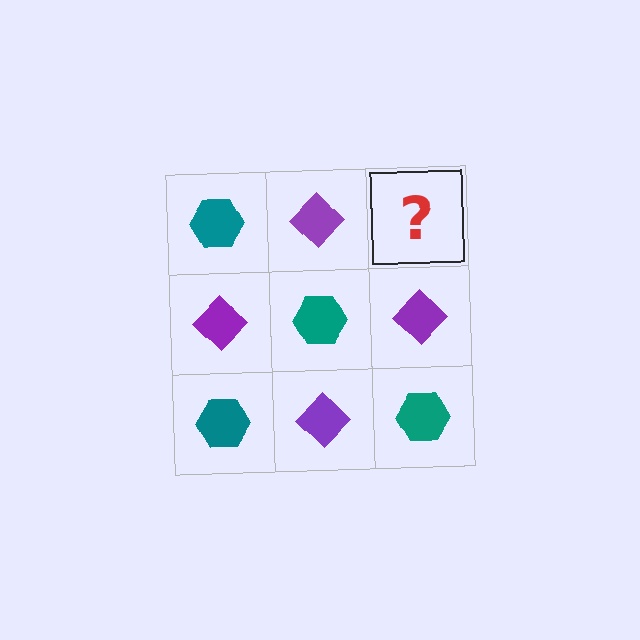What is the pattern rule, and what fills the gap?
The rule is that it alternates teal hexagon and purple diamond in a checkerboard pattern. The gap should be filled with a teal hexagon.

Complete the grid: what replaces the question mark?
The question mark should be replaced with a teal hexagon.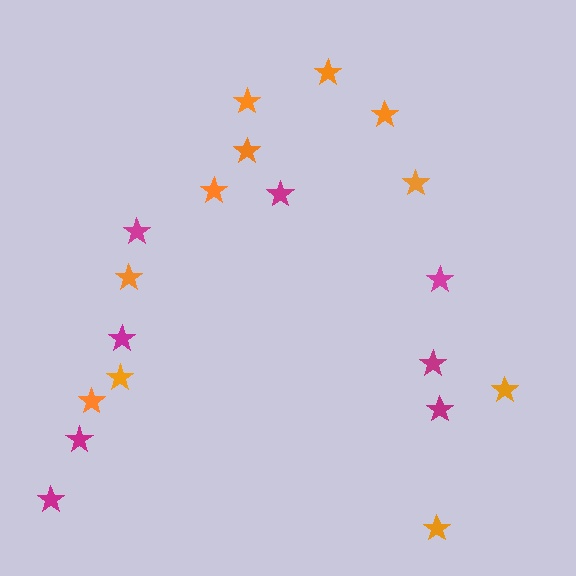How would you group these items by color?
There are 2 groups: one group of magenta stars (8) and one group of orange stars (11).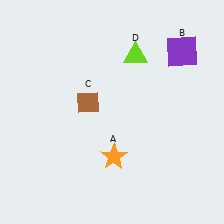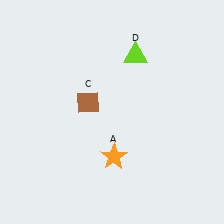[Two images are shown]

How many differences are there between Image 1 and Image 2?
There is 1 difference between the two images.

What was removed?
The purple square (B) was removed in Image 2.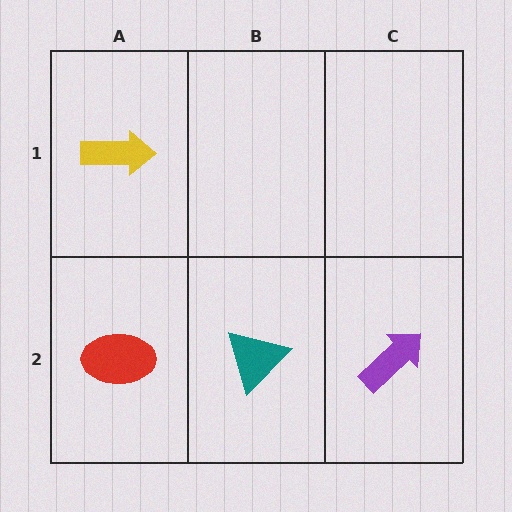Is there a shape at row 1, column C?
No, that cell is empty.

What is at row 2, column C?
A purple arrow.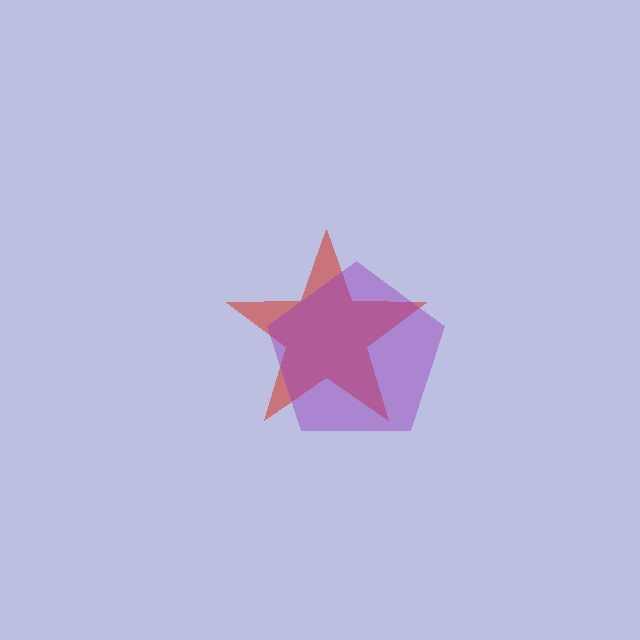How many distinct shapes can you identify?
There are 2 distinct shapes: a red star, a purple pentagon.